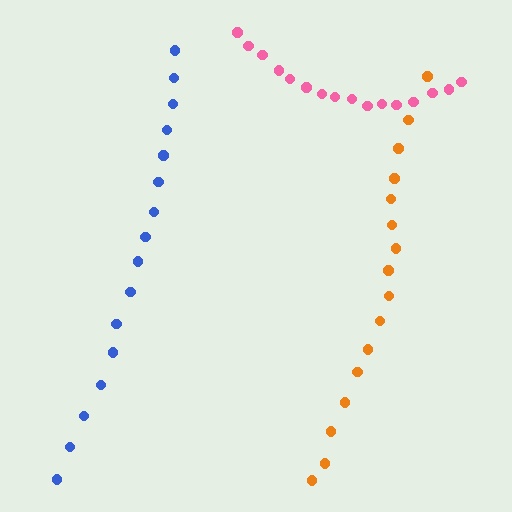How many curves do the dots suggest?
There are 3 distinct paths.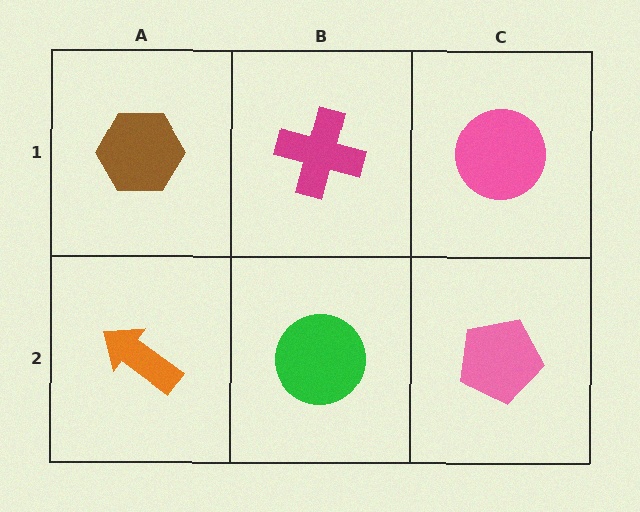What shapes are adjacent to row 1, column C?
A pink pentagon (row 2, column C), a magenta cross (row 1, column B).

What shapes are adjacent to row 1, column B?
A green circle (row 2, column B), a brown hexagon (row 1, column A), a pink circle (row 1, column C).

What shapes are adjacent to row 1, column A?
An orange arrow (row 2, column A), a magenta cross (row 1, column B).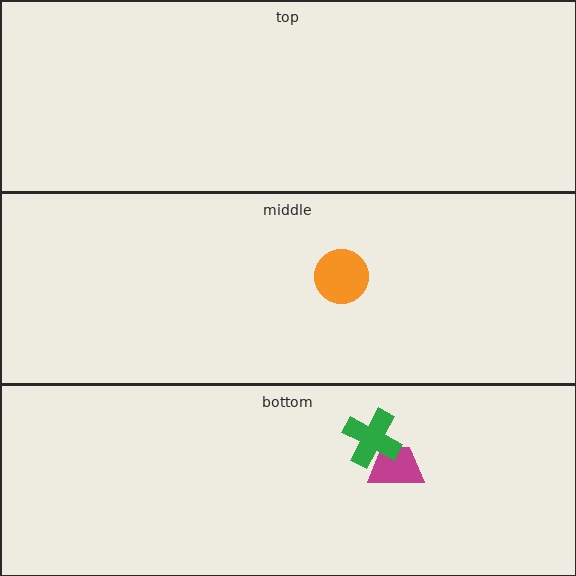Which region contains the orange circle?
The middle region.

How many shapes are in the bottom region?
2.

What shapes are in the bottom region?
The magenta trapezoid, the green cross.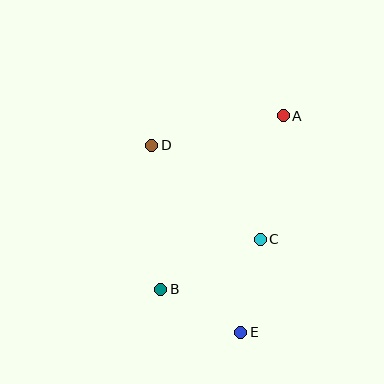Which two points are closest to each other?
Points B and E are closest to each other.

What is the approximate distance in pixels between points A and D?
The distance between A and D is approximately 135 pixels.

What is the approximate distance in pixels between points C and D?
The distance between C and D is approximately 144 pixels.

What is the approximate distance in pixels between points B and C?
The distance between B and C is approximately 112 pixels.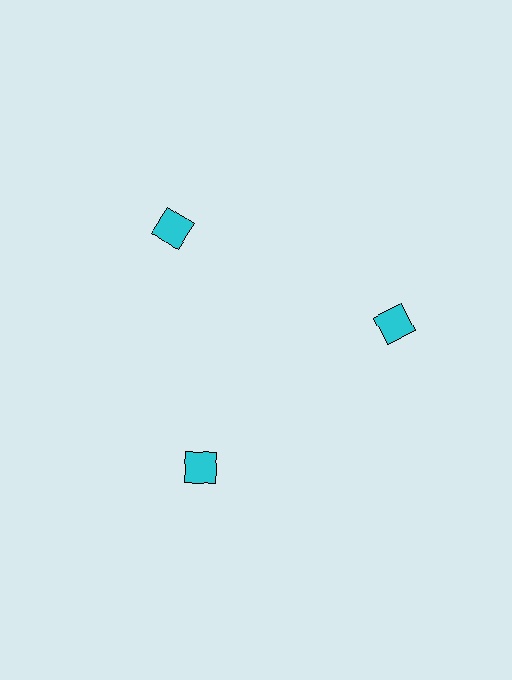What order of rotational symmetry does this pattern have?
This pattern has 3-fold rotational symmetry.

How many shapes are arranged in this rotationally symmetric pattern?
There are 3 shapes, arranged in 3 groups of 1.